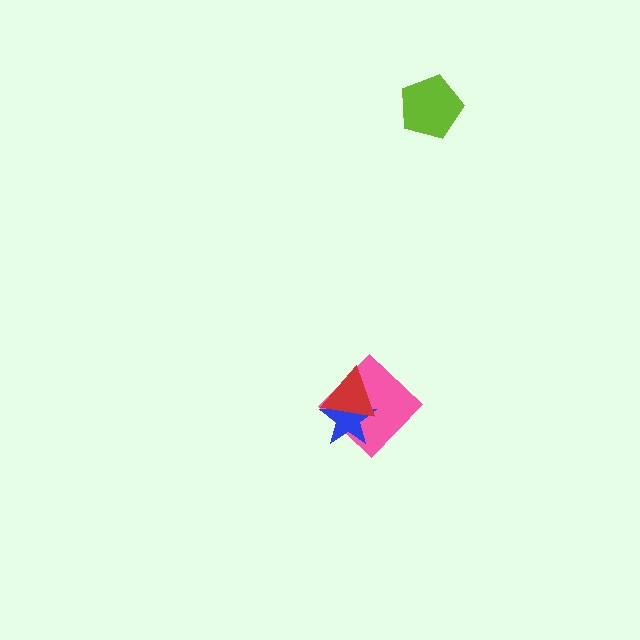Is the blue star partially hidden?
Yes, it is partially covered by another shape.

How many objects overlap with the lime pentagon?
0 objects overlap with the lime pentagon.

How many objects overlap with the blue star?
2 objects overlap with the blue star.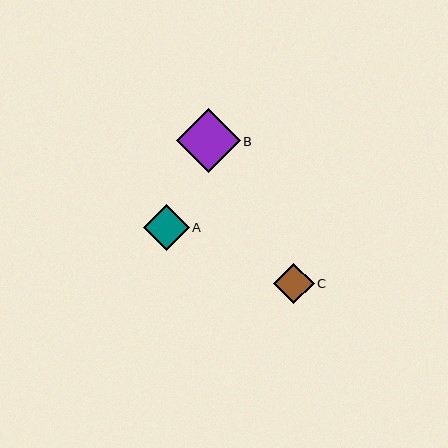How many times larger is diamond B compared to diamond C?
Diamond B is approximately 1.6 times the size of diamond C.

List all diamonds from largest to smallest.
From largest to smallest: B, A, C.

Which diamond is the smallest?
Diamond C is the smallest with a size of approximately 41 pixels.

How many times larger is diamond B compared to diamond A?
Diamond B is approximately 1.4 times the size of diamond A.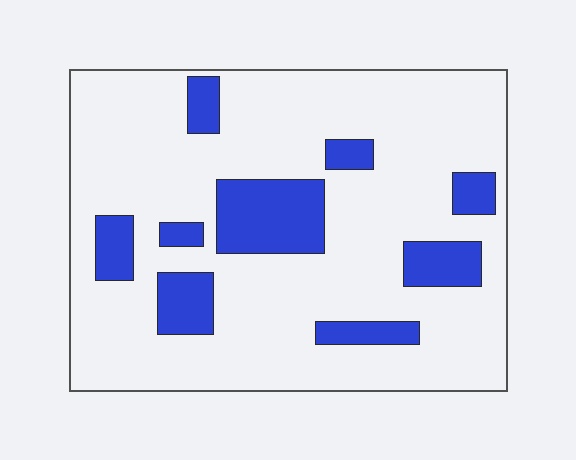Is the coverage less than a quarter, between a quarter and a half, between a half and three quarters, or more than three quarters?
Less than a quarter.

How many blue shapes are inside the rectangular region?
9.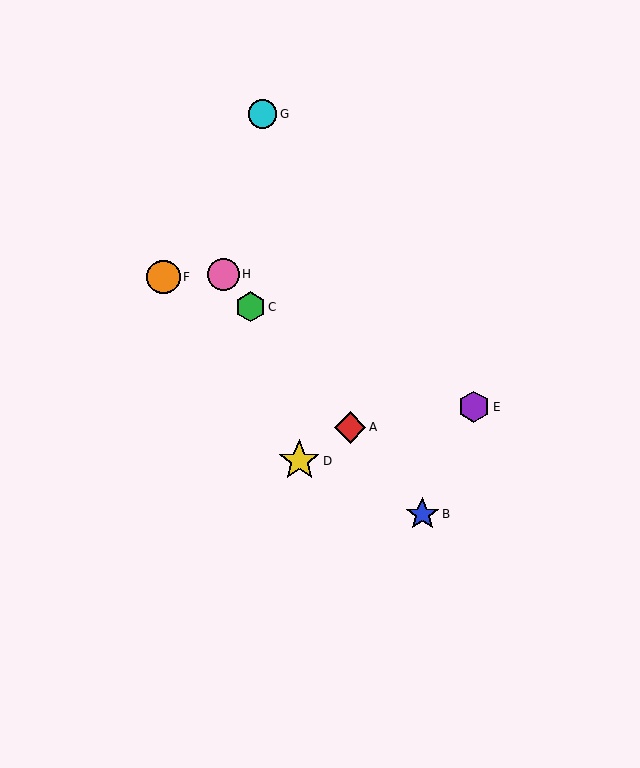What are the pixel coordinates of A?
Object A is at (350, 428).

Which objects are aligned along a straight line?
Objects A, B, C, H are aligned along a straight line.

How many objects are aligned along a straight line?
4 objects (A, B, C, H) are aligned along a straight line.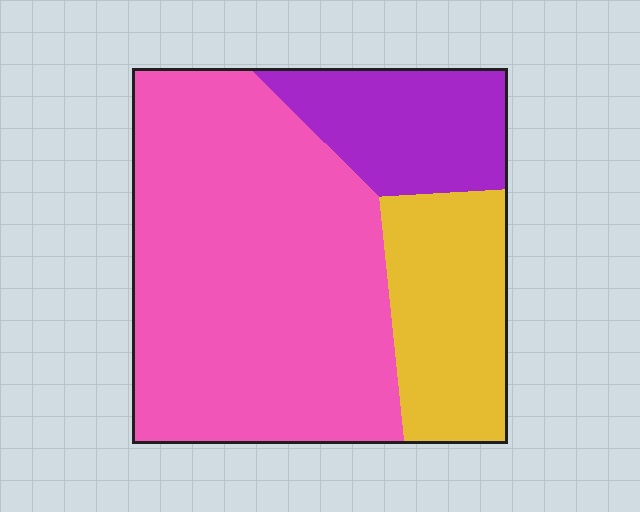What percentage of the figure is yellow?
Yellow covers around 20% of the figure.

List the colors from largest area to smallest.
From largest to smallest: pink, yellow, purple.